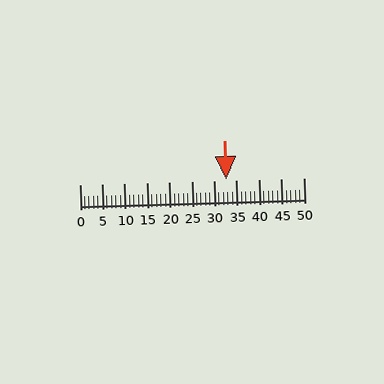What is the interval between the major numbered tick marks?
The major tick marks are spaced 5 units apart.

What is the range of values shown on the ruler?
The ruler shows values from 0 to 50.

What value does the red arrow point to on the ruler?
The red arrow points to approximately 33.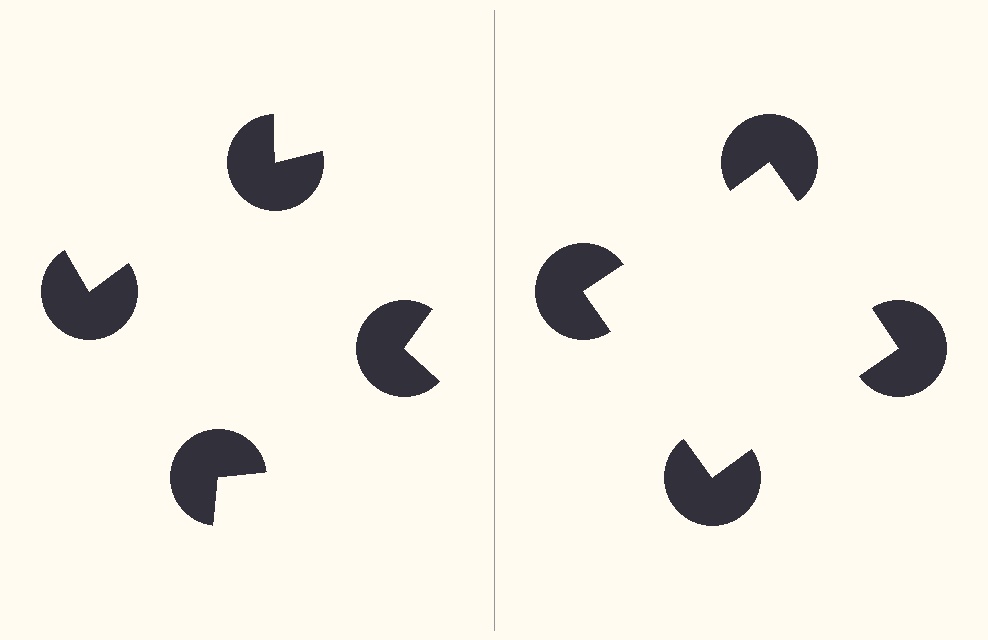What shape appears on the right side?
An illusory square.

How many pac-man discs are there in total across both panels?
8 — 4 on each side.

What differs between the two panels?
The pac-man discs are positioned identically on both sides; only the wedge orientations differ. On the right they align to a square; on the left they are misaligned.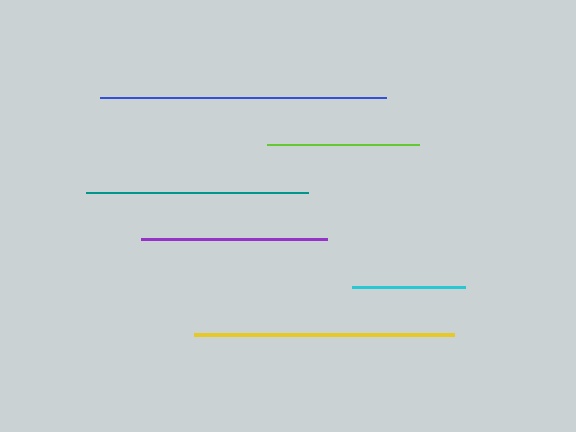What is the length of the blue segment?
The blue segment is approximately 286 pixels long.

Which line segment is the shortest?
The cyan line is the shortest at approximately 113 pixels.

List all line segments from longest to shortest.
From longest to shortest: blue, yellow, teal, purple, lime, cyan.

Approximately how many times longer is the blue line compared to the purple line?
The blue line is approximately 1.5 times the length of the purple line.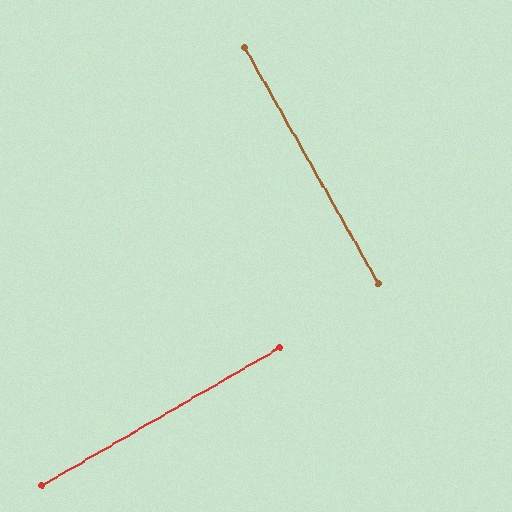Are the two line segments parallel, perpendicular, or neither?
Perpendicular — they meet at approximately 89°.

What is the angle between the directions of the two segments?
Approximately 89 degrees.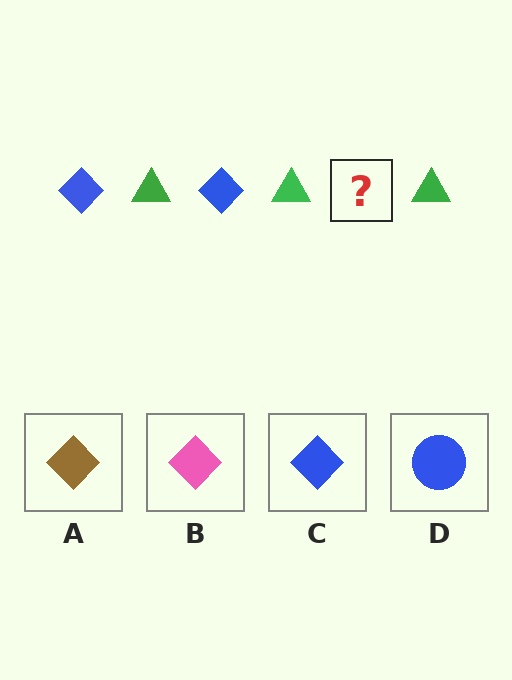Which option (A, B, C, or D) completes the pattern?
C.